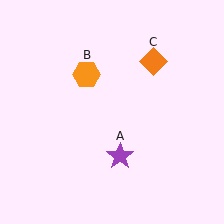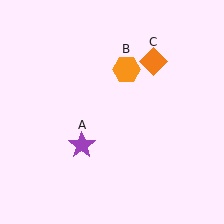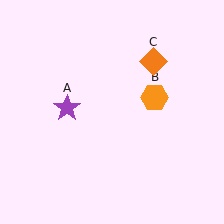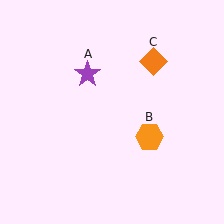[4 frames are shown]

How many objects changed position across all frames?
2 objects changed position: purple star (object A), orange hexagon (object B).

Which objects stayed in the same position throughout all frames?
Orange diamond (object C) remained stationary.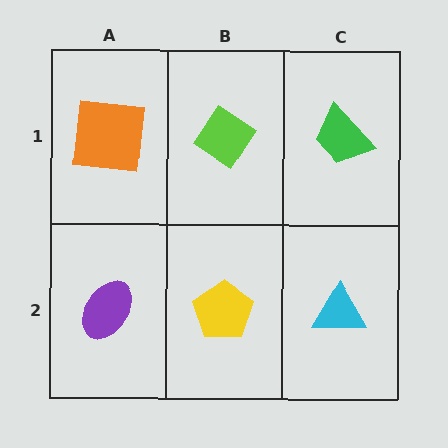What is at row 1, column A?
An orange square.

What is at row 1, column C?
A green trapezoid.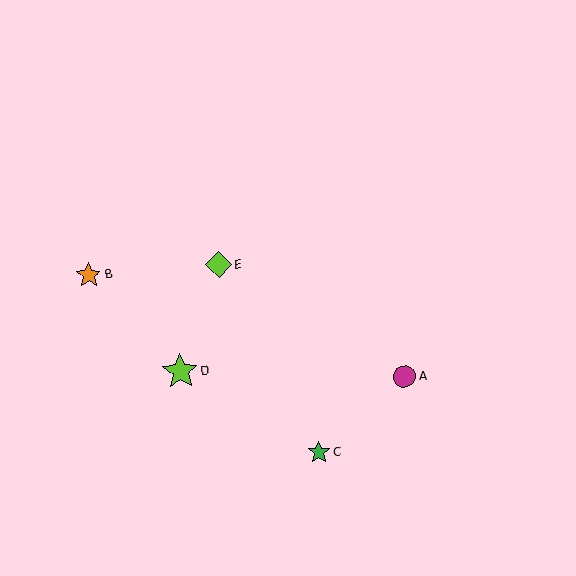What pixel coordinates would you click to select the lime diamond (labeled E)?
Click at (219, 265) to select the lime diamond E.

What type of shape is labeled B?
Shape B is an orange star.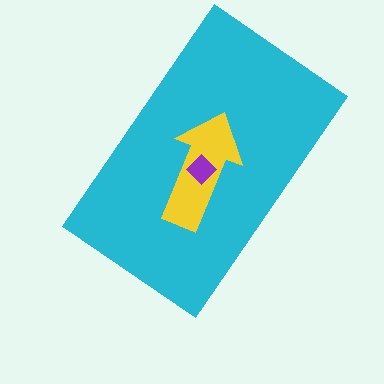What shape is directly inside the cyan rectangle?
The yellow arrow.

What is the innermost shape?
The purple diamond.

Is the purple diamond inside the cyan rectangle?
Yes.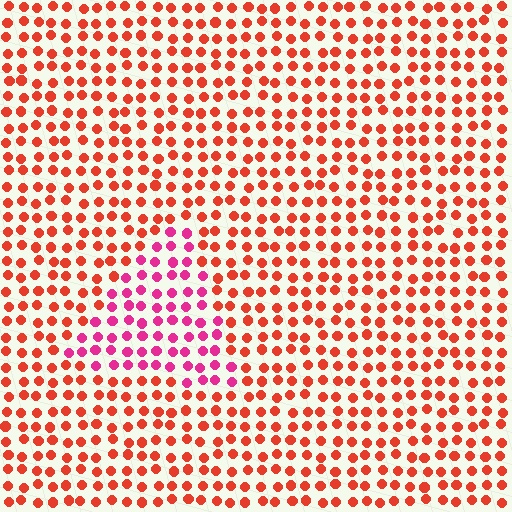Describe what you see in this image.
The image is filled with small red elements in a uniform arrangement. A triangle-shaped region is visible where the elements are tinted to a slightly different hue, forming a subtle color boundary.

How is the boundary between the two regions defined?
The boundary is defined purely by a slight shift in hue (about 40 degrees). Spacing, size, and orientation are identical on both sides.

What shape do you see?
I see a triangle.